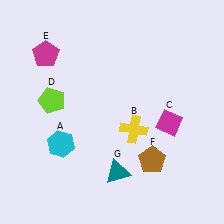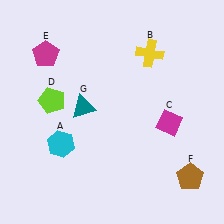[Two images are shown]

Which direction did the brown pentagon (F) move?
The brown pentagon (F) moved right.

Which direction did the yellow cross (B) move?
The yellow cross (B) moved up.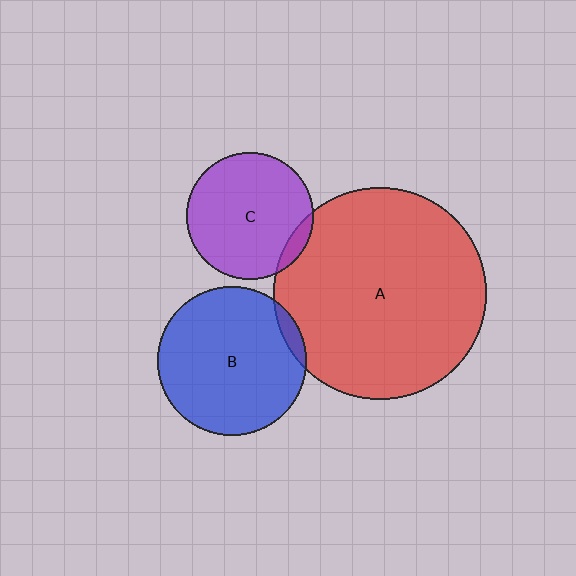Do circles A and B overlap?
Yes.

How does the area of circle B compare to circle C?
Approximately 1.4 times.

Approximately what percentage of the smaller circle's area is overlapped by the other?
Approximately 5%.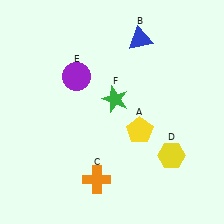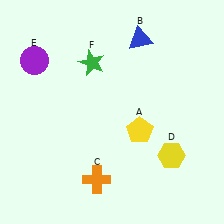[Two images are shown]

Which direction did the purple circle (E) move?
The purple circle (E) moved left.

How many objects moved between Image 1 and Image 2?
2 objects moved between the two images.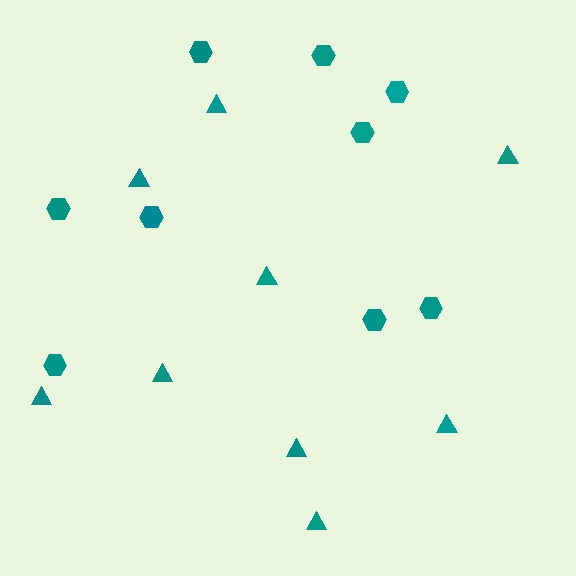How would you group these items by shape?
There are 2 groups: one group of triangles (9) and one group of hexagons (9).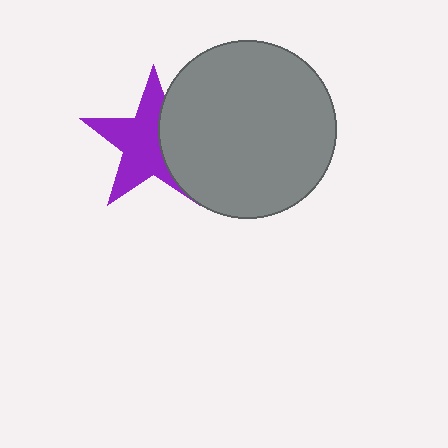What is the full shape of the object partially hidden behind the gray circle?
The partially hidden object is a purple star.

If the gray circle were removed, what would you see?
You would see the complete purple star.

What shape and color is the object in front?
The object in front is a gray circle.